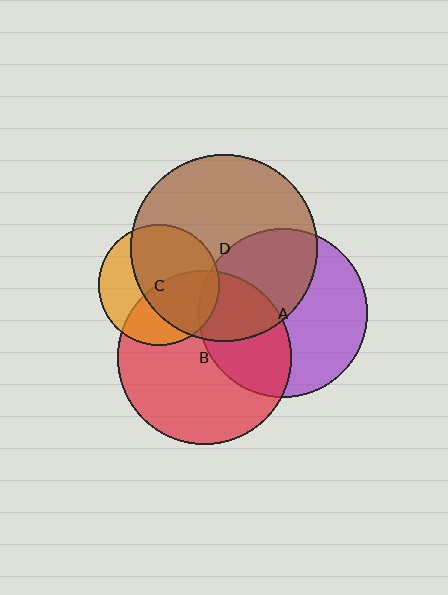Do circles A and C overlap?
Yes.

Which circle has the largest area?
Circle D (brown).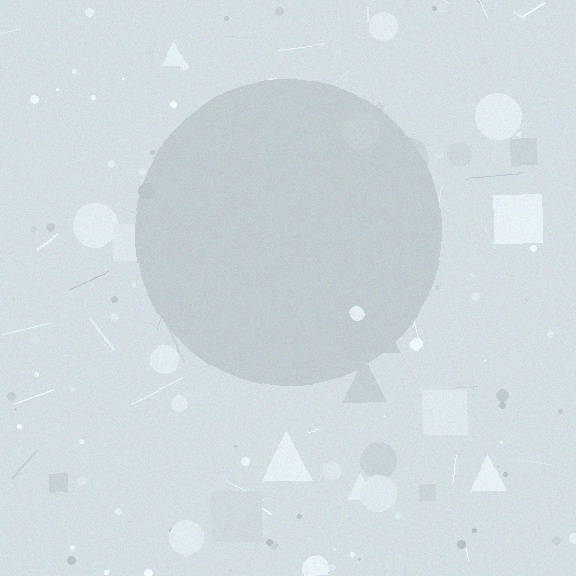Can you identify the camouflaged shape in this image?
The camouflaged shape is a circle.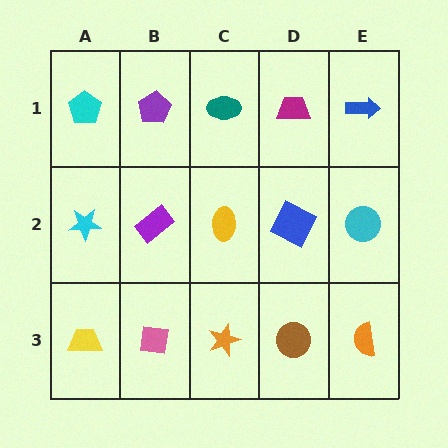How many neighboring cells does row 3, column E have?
2.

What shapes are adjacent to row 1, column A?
A cyan star (row 2, column A), a purple pentagon (row 1, column B).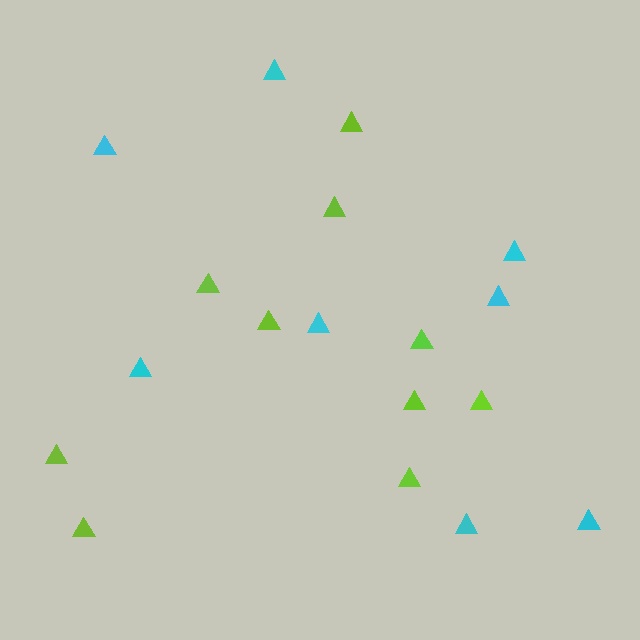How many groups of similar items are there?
There are 2 groups: one group of lime triangles (10) and one group of cyan triangles (8).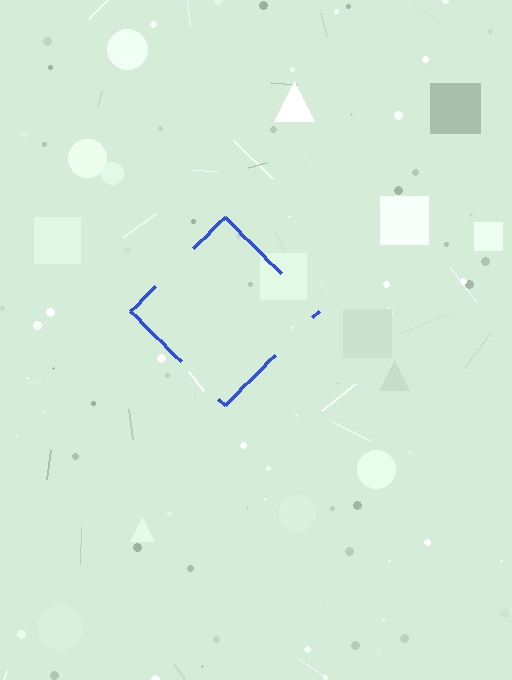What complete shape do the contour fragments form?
The contour fragments form a diamond.